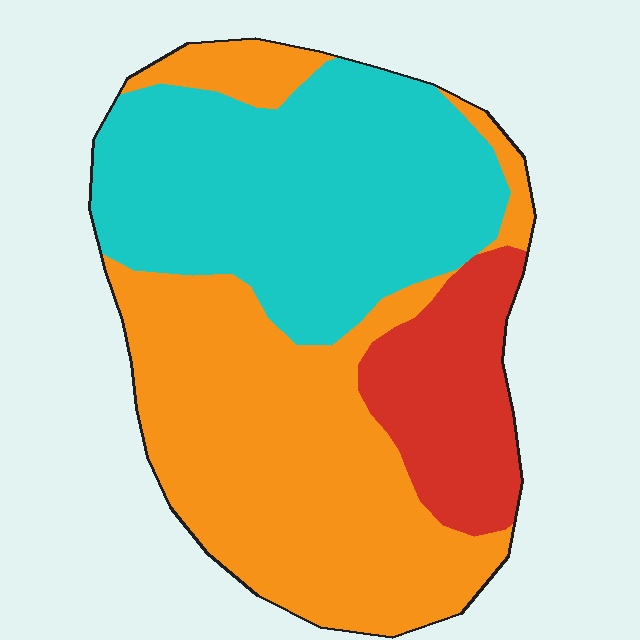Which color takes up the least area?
Red, at roughly 15%.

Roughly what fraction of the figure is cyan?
Cyan covers about 40% of the figure.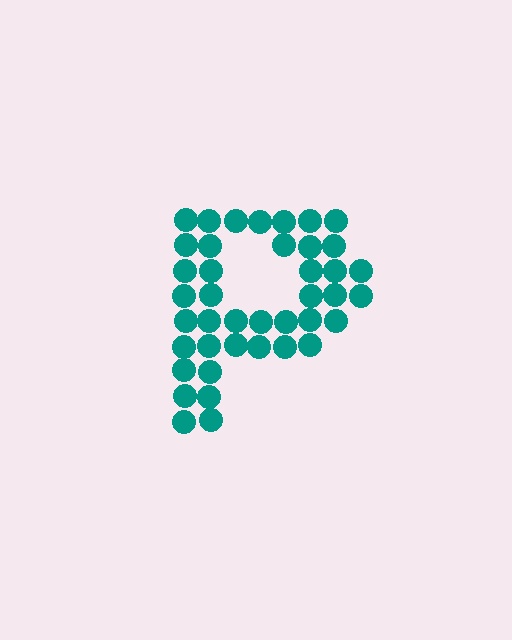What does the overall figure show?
The overall figure shows the letter P.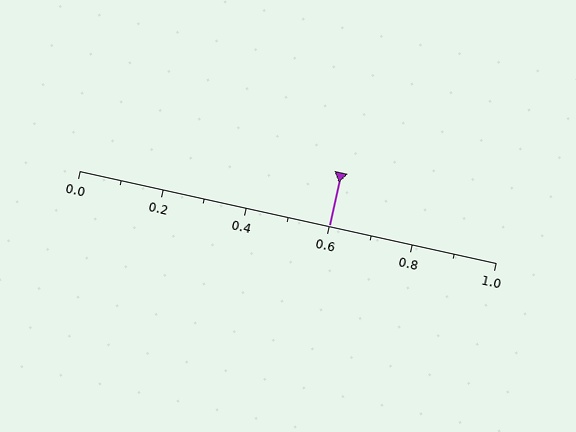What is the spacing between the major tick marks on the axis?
The major ticks are spaced 0.2 apart.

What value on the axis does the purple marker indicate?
The marker indicates approximately 0.6.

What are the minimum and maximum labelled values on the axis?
The axis runs from 0.0 to 1.0.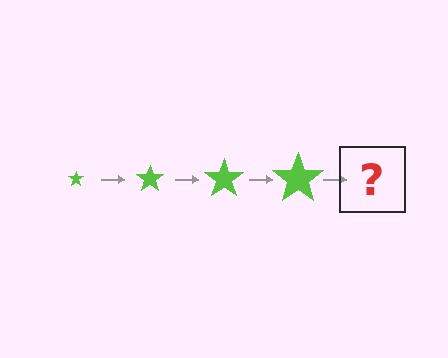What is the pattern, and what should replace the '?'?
The pattern is that the star gets progressively larger each step. The '?' should be a lime star, larger than the previous one.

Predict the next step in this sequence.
The next step is a lime star, larger than the previous one.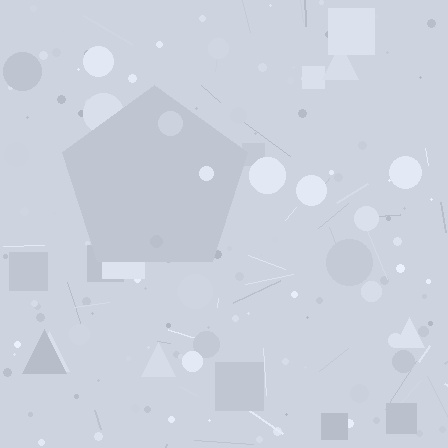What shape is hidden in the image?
A pentagon is hidden in the image.